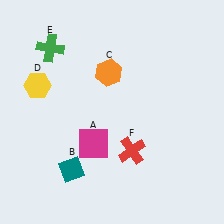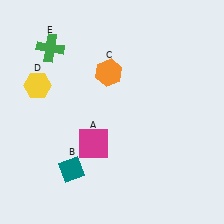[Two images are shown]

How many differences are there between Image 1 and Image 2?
There is 1 difference between the two images.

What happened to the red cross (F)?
The red cross (F) was removed in Image 2. It was in the bottom-right area of Image 1.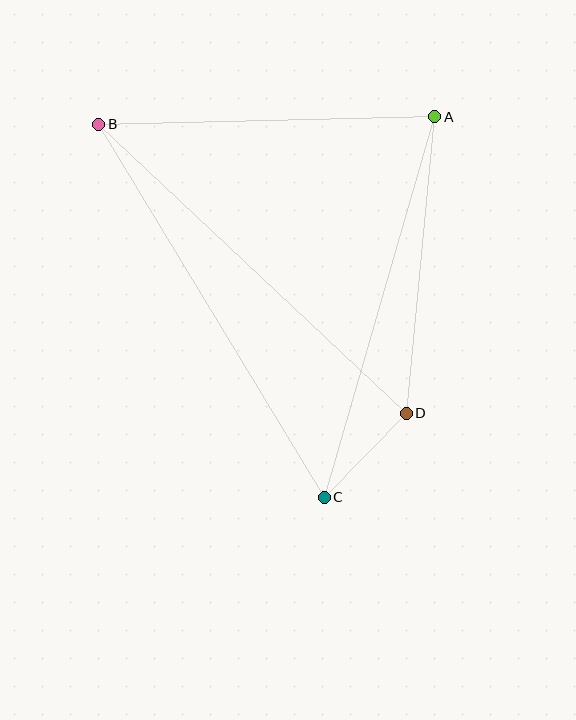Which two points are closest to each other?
Points C and D are closest to each other.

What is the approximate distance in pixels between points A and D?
The distance between A and D is approximately 298 pixels.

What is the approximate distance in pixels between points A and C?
The distance between A and C is approximately 396 pixels.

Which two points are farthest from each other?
Points B and C are farthest from each other.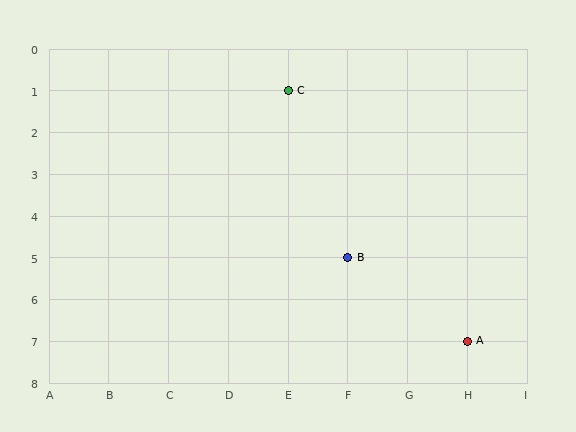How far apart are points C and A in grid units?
Points C and A are 3 columns and 6 rows apart (about 6.7 grid units diagonally).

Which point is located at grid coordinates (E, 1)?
Point C is at (E, 1).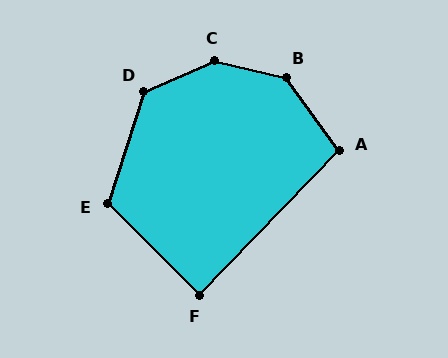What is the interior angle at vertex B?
Approximately 139 degrees (obtuse).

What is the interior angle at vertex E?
Approximately 117 degrees (obtuse).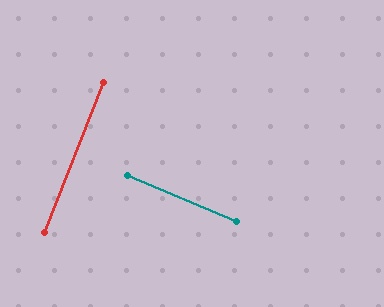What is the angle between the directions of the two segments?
Approximately 88 degrees.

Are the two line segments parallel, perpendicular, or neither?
Perpendicular — they meet at approximately 88°.